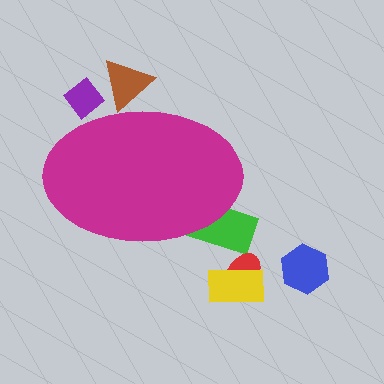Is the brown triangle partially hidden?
Yes, the brown triangle is partially hidden behind the magenta ellipse.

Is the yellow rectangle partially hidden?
No, the yellow rectangle is fully visible.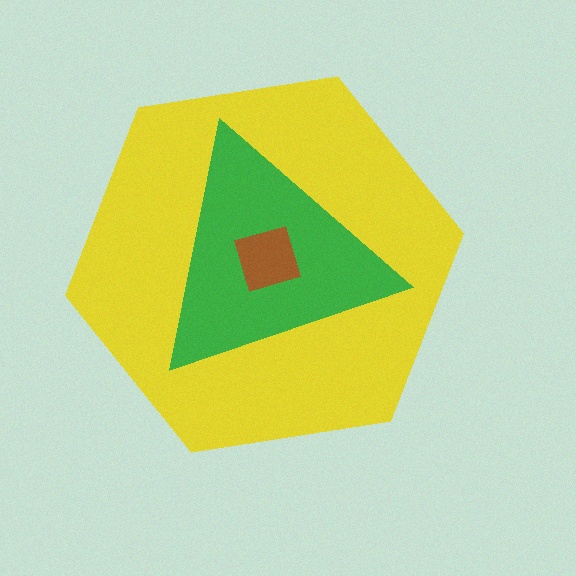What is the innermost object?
The brown diamond.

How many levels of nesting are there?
3.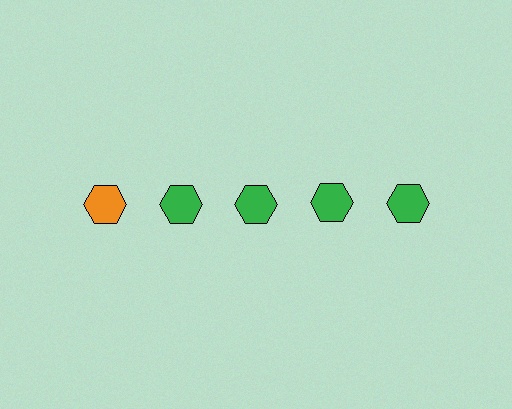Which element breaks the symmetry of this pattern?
The orange hexagon in the top row, leftmost column breaks the symmetry. All other shapes are green hexagons.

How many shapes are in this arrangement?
There are 5 shapes arranged in a grid pattern.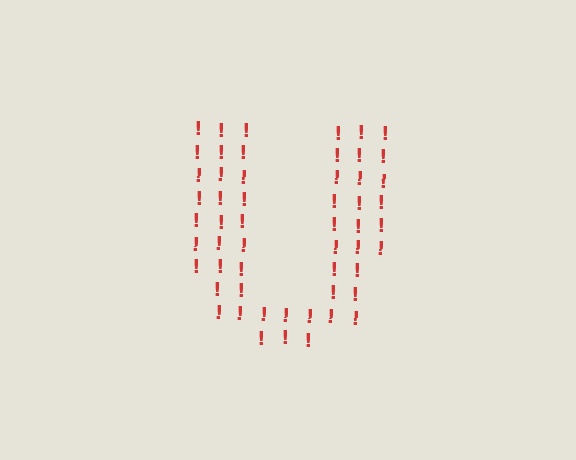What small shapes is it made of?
It is made of small exclamation marks.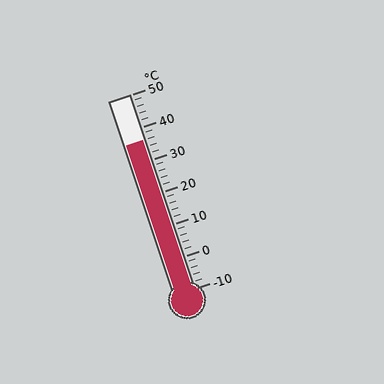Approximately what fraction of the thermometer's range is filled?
The thermometer is filled to approximately 75% of its range.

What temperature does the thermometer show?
The thermometer shows approximately 36°C.